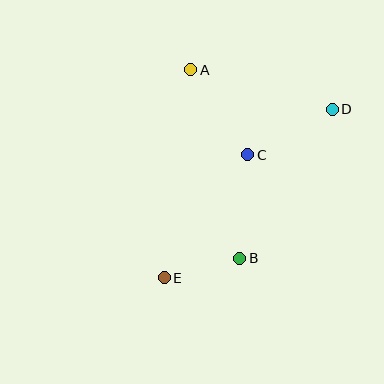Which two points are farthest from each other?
Points D and E are farthest from each other.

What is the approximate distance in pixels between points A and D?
The distance between A and D is approximately 147 pixels.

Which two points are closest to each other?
Points B and E are closest to each other.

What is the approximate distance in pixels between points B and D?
The distance between B and D is approximately 175 pixels.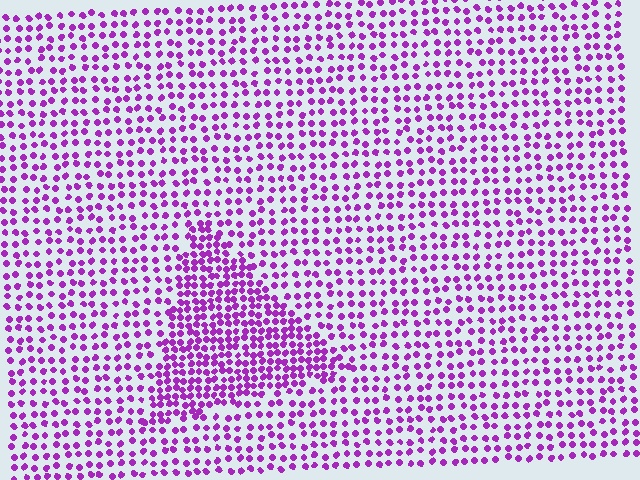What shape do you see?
I see a triangle.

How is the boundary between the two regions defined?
The boundary is defined by a change in element density (approximately 1.8x ratio). All elements are the same color, size, and shape.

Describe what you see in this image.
The image contains small purple elements arranged at two different densities. A triangle-shaped region is visible where the elements are more densely packed than the surrounding area.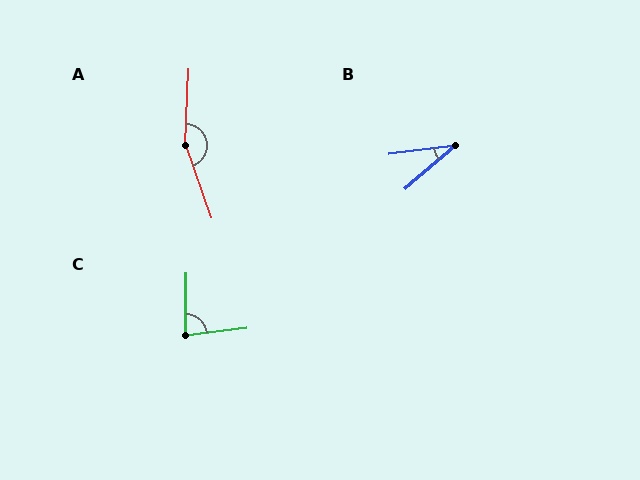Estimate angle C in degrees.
Approximately 82 degrees.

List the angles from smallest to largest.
B (34°), C (82°), A (158°).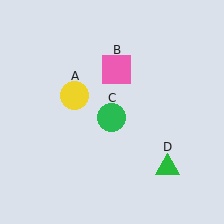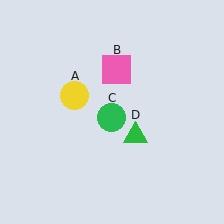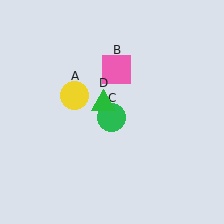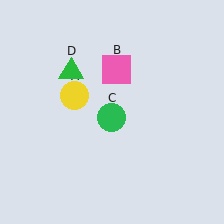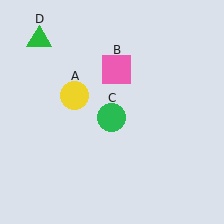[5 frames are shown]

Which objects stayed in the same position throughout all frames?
Yellow circle (object A) and pink square (object B) and green circle (object C) remained stationary.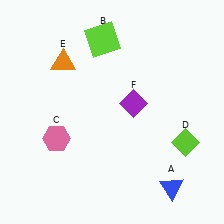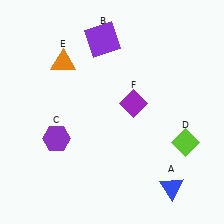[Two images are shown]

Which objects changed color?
B changed from lime to purple. C changed from pink to purple.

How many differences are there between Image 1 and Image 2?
There are 2 differences between the two images.